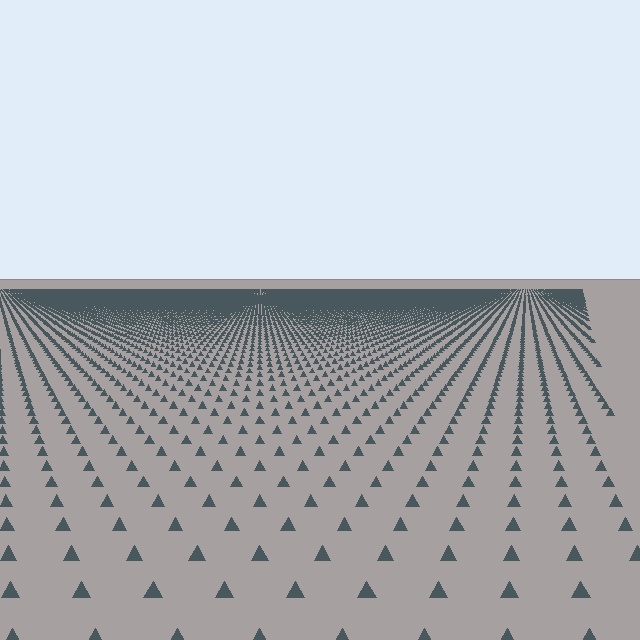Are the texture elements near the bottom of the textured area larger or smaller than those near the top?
Larger. Near the bottom, elements are closer to the viewer and appear at a bigger on-screen size.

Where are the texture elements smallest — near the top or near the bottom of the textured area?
Near the top.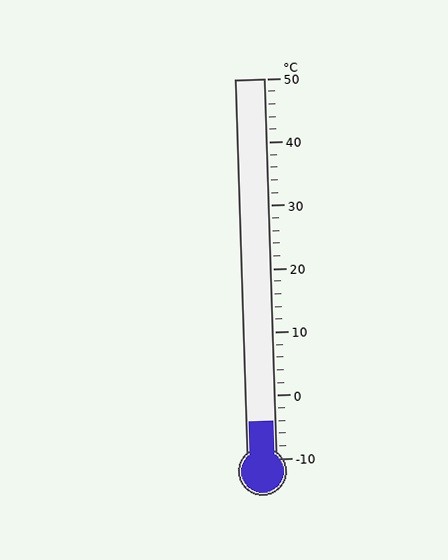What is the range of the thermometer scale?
The thermometer scale ranges from -10°C to 50°C.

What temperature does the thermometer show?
The thermometer shows approximately -4°C.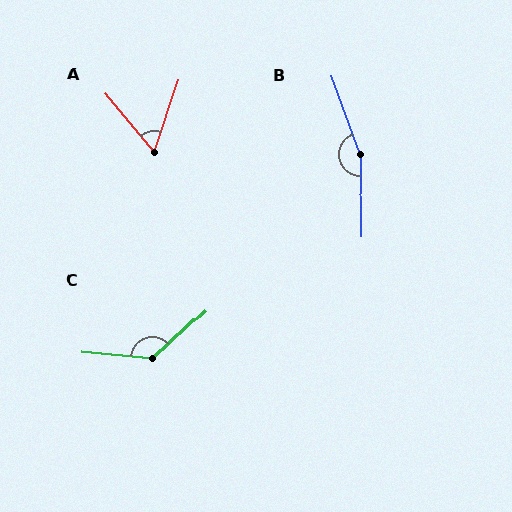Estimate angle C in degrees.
Approximately 132 degrees.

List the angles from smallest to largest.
A (58°), C (132°), B (161°).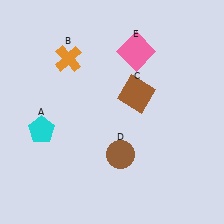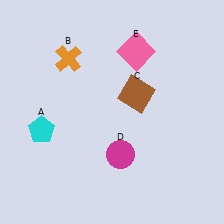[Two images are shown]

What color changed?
The circle (D) changed from brown in Image 1 to magenta in Image 2.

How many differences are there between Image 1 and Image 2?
There is 1 difference between the two images.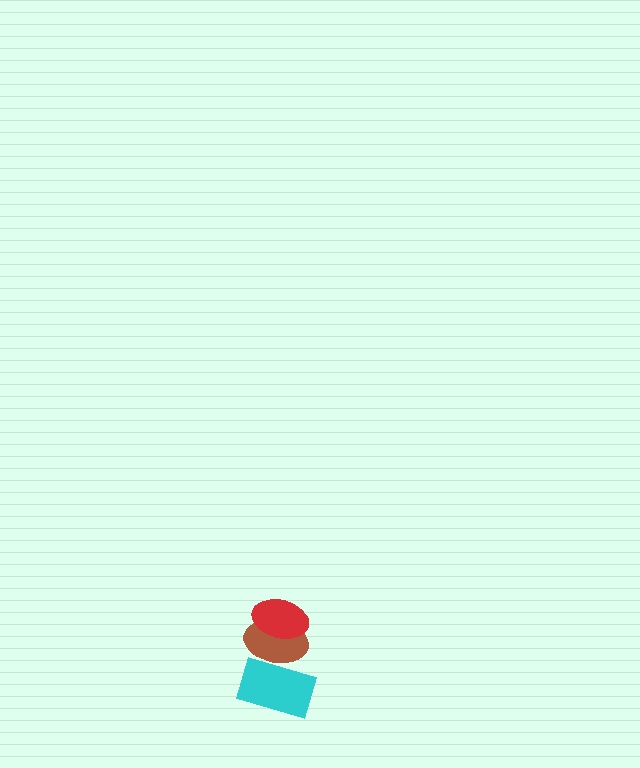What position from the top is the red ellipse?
The red ellipse is 1st from the top.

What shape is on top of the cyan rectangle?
The brown ellipse is on top of the cyan rectangle.